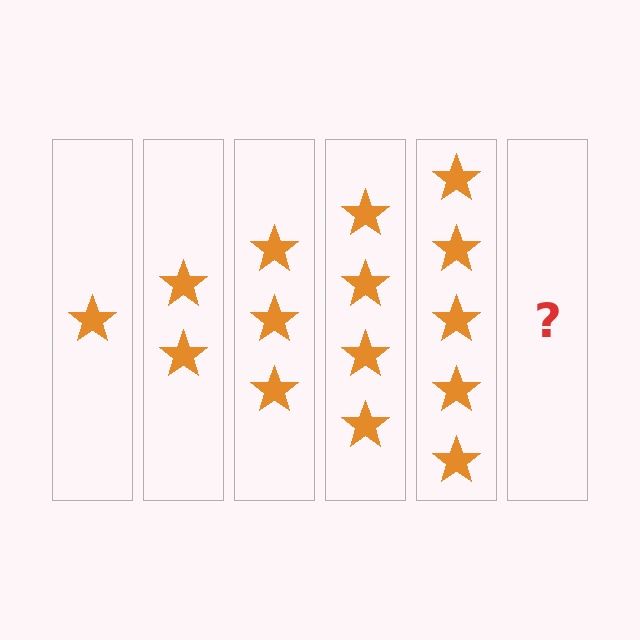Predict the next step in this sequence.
The next step is 6 stars.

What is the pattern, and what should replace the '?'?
The pattern is that each step adds one more star. The '?' should be 6 stars.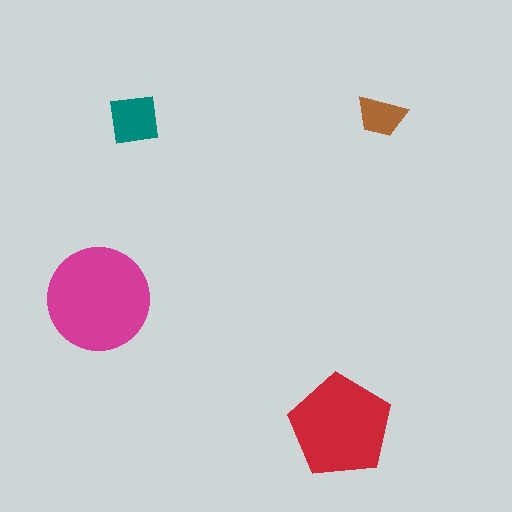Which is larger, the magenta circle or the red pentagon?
The magenta circle.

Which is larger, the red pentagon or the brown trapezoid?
The red pentagon.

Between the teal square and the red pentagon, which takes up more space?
The red pentagon.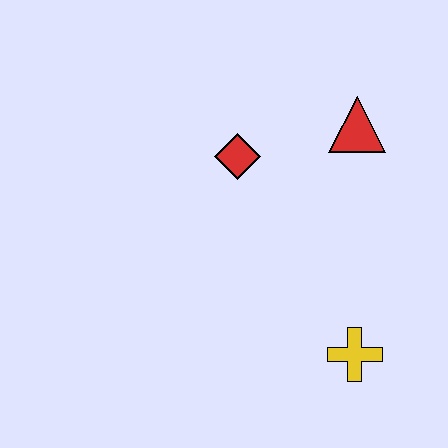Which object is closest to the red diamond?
The red triangle is closest to the red diamond.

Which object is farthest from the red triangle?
The yellow cross is farthest from the red triangle.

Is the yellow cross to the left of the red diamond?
No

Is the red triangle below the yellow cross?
No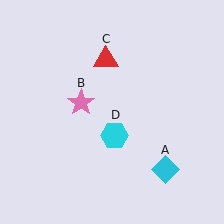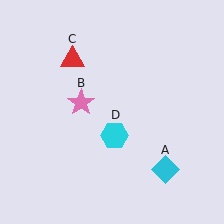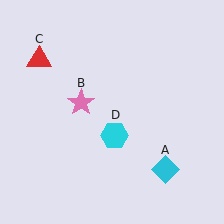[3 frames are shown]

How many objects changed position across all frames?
1 object changed position: red triangle (object C).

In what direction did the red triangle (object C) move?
The red triangle (object C) moved left.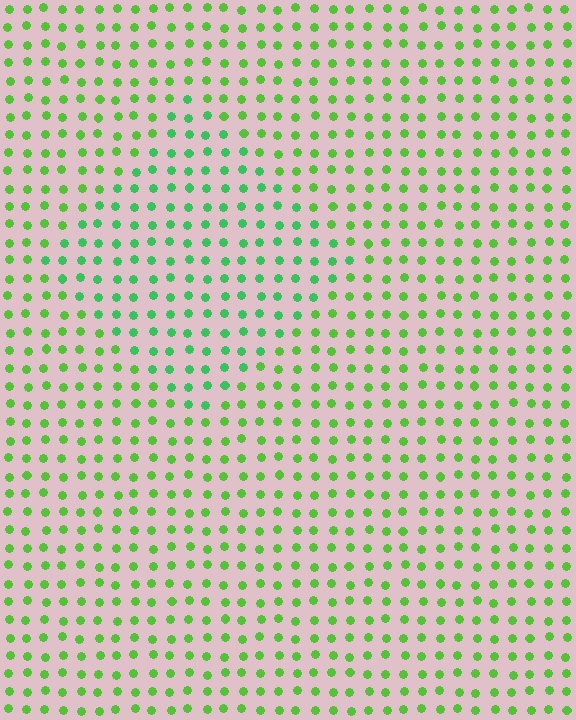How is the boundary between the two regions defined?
The boundary is defined purely by a slight shift in hue (about 29 degrees). Spacing, size, and orientation are identical on both sides.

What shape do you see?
I see a diamond.